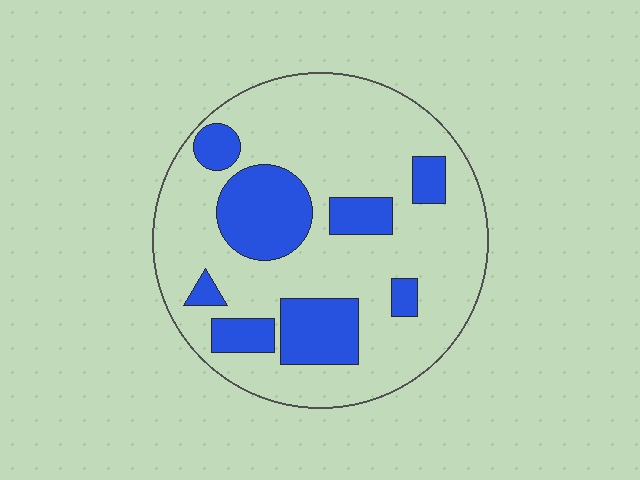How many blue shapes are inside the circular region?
8.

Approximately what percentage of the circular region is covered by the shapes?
Approximately 25%.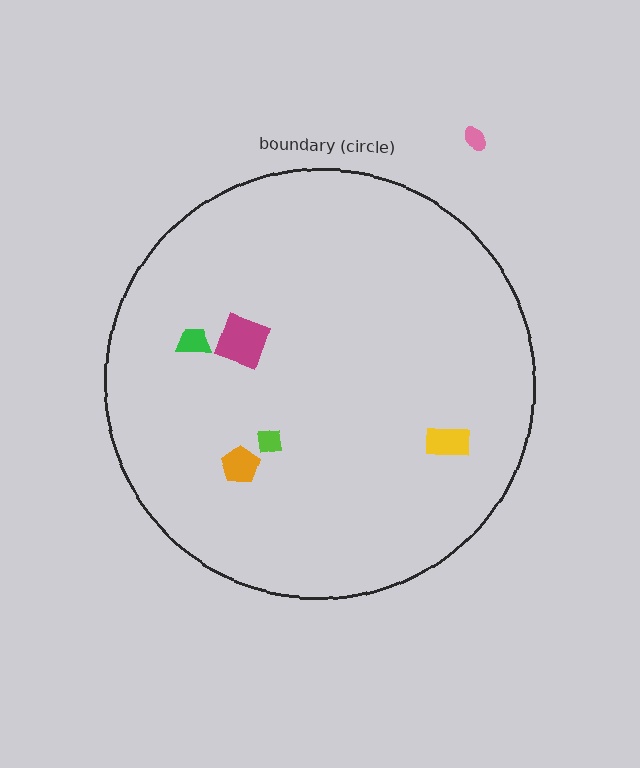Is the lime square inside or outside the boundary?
Inside.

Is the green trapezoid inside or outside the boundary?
Inside.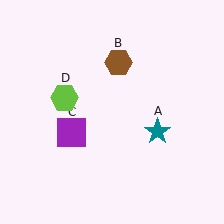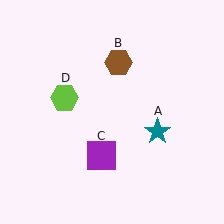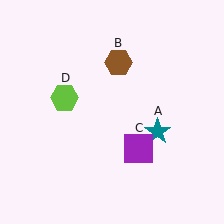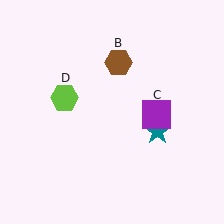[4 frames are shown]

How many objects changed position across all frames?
1 object changed position: purple square (object C).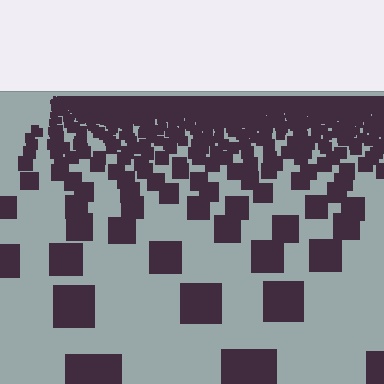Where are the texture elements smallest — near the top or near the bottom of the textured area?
Near the top.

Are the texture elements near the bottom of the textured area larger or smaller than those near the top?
Larger. Near the bottom, elements are closer to the viewer and appear at a bigger on-screen size.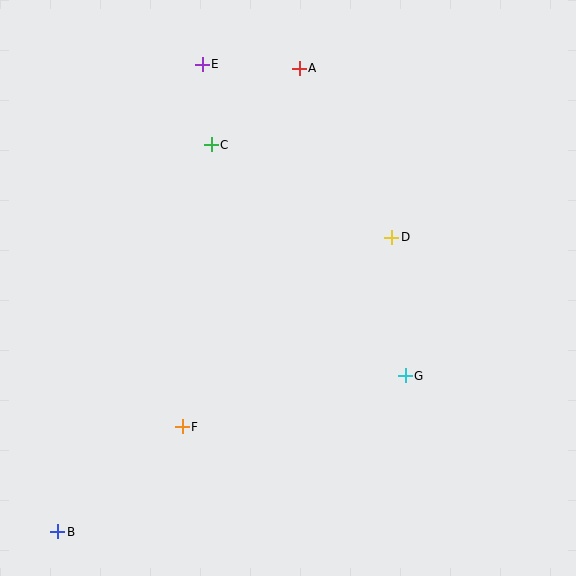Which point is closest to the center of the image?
Point D at (392, 237) is closest to the center.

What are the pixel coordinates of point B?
Point B is at (58, 532).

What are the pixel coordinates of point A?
Point A is at (299, 68).